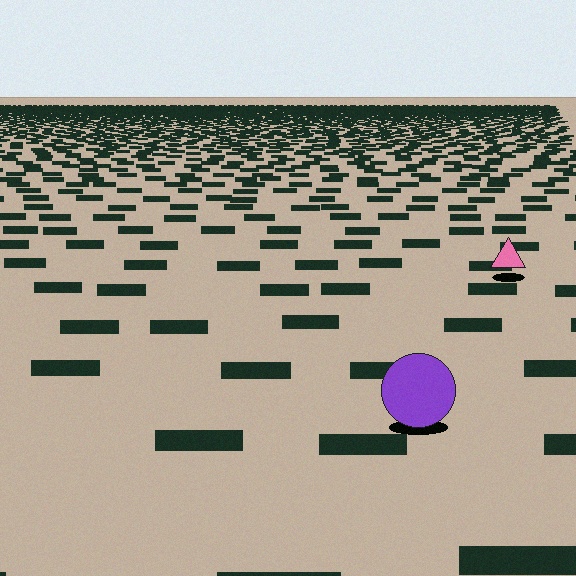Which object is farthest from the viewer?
The pink triangle is farthest from the viewer. It appears smaller and the ground texture around it is denser.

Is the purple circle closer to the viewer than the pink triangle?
Yes. The purple circle is closer — you can tell from the texture gradient: the ground texture is coarser near it.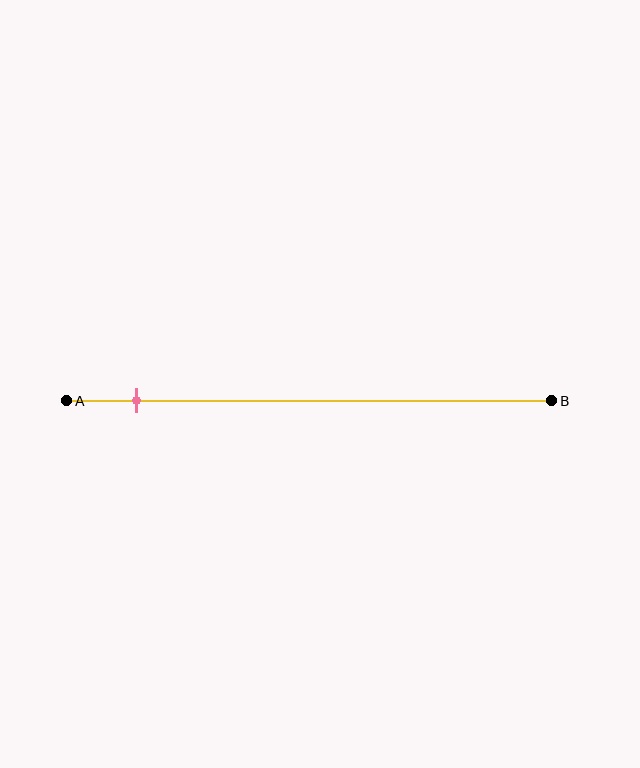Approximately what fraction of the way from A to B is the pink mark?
The pink mark is approximately 15% of the way from A to B.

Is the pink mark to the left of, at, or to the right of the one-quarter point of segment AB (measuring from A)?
The pink mark is to the left of the one-quarter point of segment AB.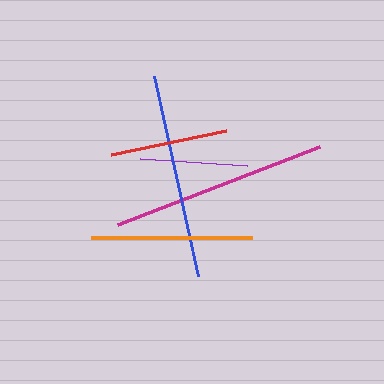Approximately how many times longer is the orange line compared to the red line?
The orange line is approximately 1.4 times the length of the red line.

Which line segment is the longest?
The magenta line is the longest at approximately 216 pixels.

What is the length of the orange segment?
The orange segment is approximately 161 pixels long.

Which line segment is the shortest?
The purple line is the shortest at approximately 107 pixels.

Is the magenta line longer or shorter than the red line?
The magenta line is longer than the red line.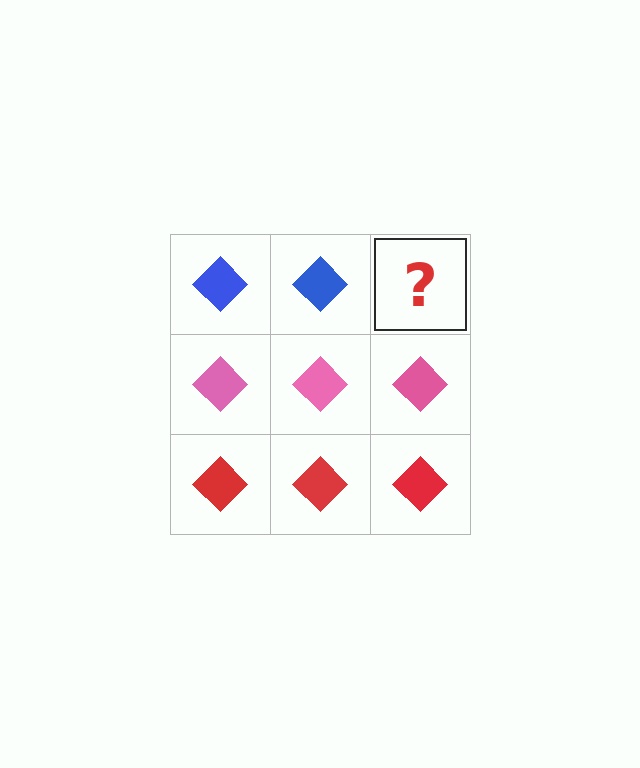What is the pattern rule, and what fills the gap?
The rule is that each row has a consistent color. The gap should be filled with a blue diamond.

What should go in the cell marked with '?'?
The missing cell should contain a blue diamond.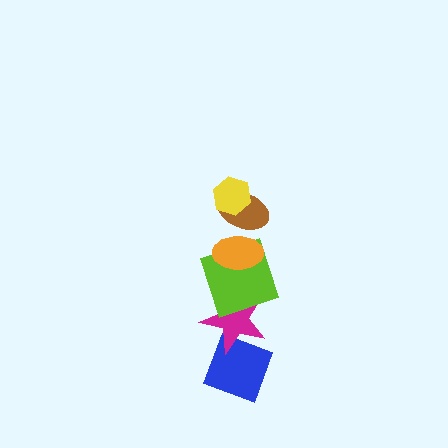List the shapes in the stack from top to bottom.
From top to bottom: the yellow hexagon, the brown ellipse, the orange ellipse, the lime square, the magenta star, the blue diamond.